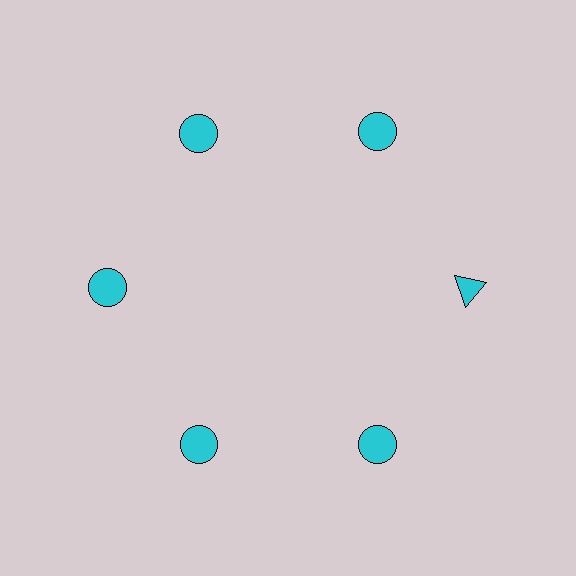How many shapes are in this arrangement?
There are 6 shapes arranged in a ring pattern.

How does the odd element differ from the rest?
It has a different shape: triangle instead of circle.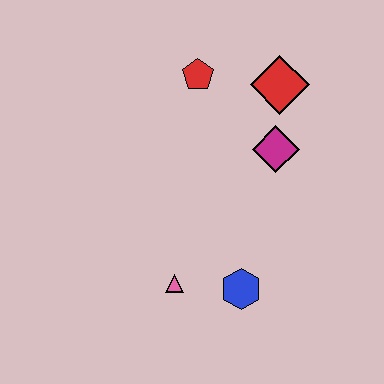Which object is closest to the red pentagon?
The red diamond is closest to the red pentagon.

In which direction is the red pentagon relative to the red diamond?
The red pentagon is to the left of the red diamond.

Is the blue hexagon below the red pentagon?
Yes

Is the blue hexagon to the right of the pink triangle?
Yes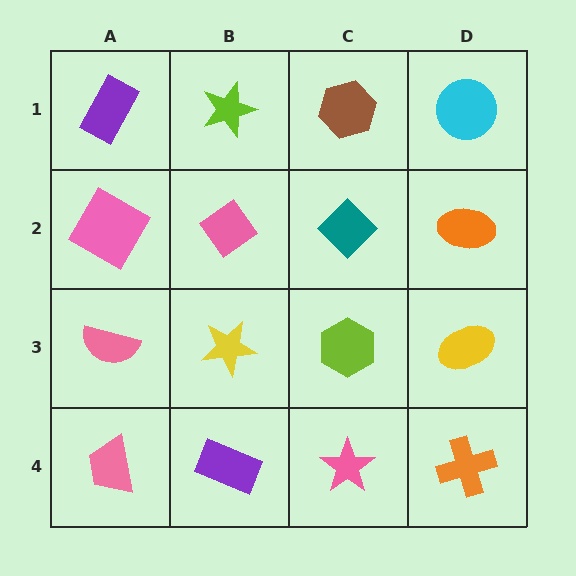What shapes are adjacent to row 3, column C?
A teal diamond (row 2, column C), a pink star (row 4, column C), a yellow star (row 3, column B), a yellow ellipse (row 3, column D).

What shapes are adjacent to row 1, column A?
A pink square (row 2, column A), a lime star (row 1, column B).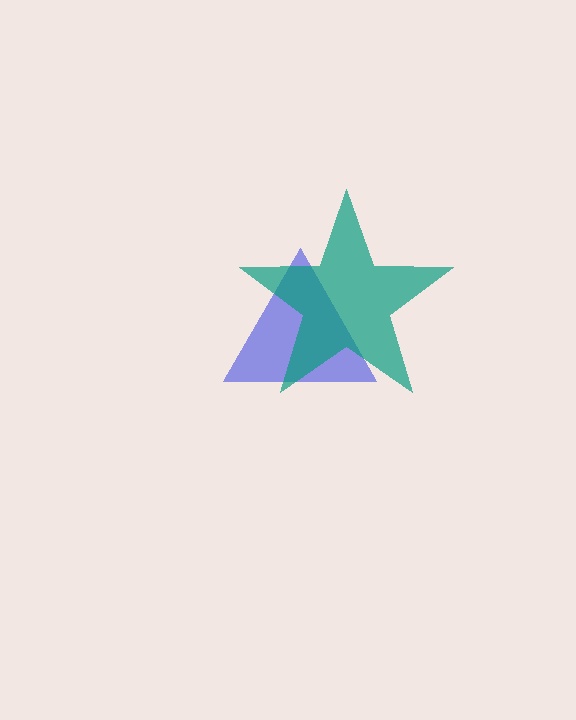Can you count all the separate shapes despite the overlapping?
Yes, there are 2 separate shapes.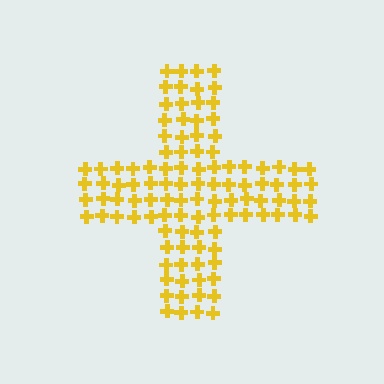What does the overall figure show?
The overall figure shows a cross.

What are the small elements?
The small elements are crosses.